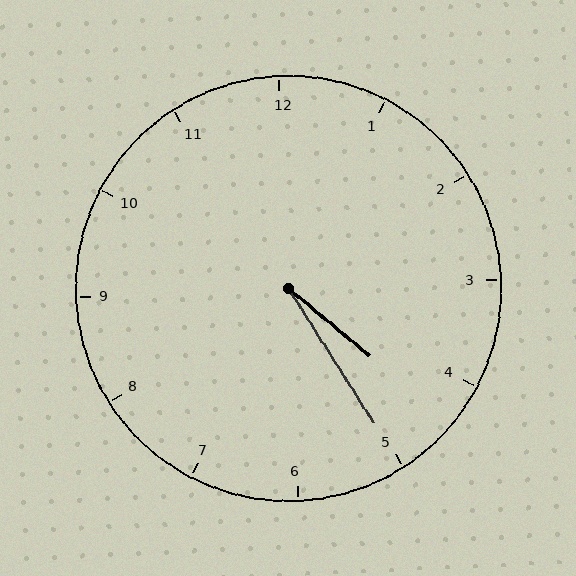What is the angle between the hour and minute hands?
Approximately 18 degrees.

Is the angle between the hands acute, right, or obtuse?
It is acute.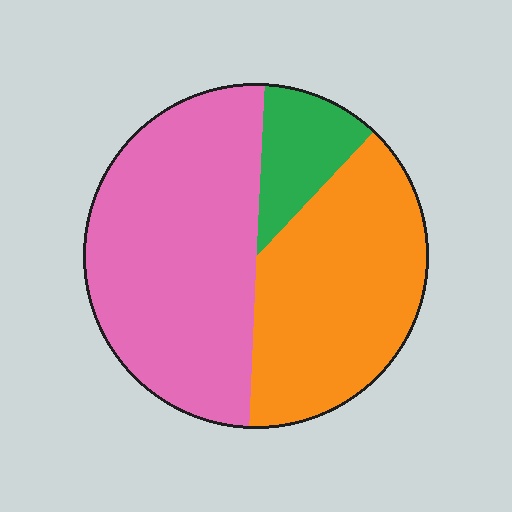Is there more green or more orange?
Orange.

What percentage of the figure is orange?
Orange takes up about three eighths (3/8) of the figure.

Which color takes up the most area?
Pink, at roughly 50%.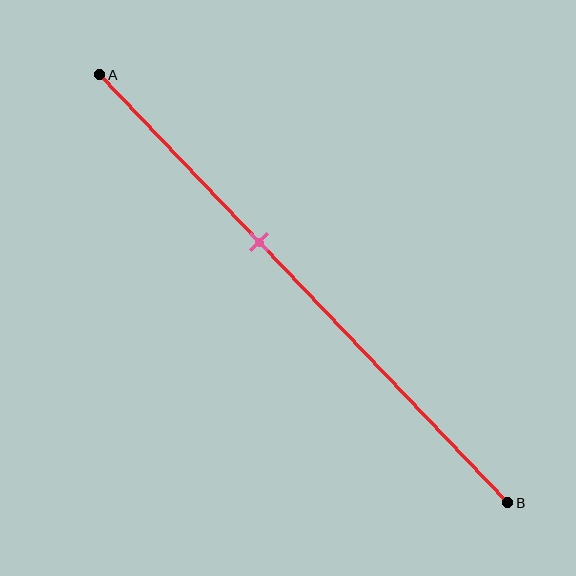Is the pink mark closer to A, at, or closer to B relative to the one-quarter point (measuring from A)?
The pink mark is closer to point B than the one-quarter point of segment AB.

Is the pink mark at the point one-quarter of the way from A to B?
No, the mark is at about 40% from A, not at the 25% one-quarter point.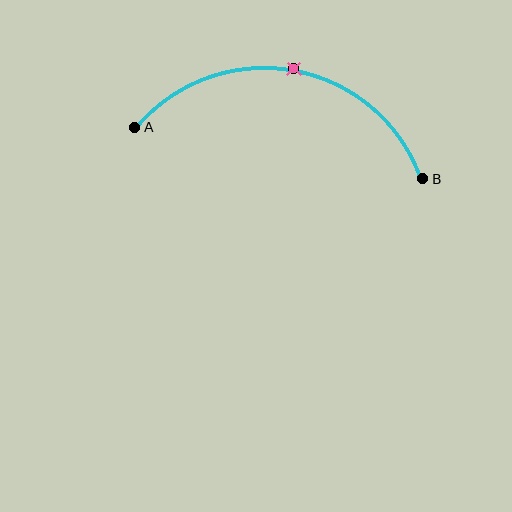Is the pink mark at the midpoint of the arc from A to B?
Yes. The pink mark lies on the arc at equal arc-length from both A and B — it is the arc midpoint.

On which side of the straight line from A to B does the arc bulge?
The arc bulges above the straight line connecting A and B.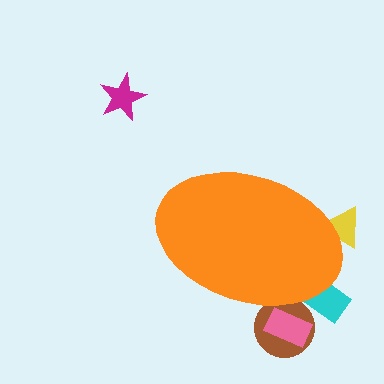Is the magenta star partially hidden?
No, the magenta star is fully visible.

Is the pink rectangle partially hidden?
Yes, the pink rectangle is partially hidden behind the orange ellipse.